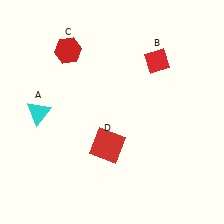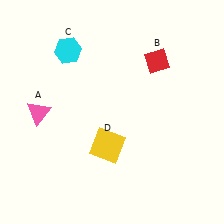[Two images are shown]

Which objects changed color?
A changed from cyan to pink. C changed from red to cyan. D changed from red to yellow.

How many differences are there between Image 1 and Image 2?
There are 3 differences between the two images.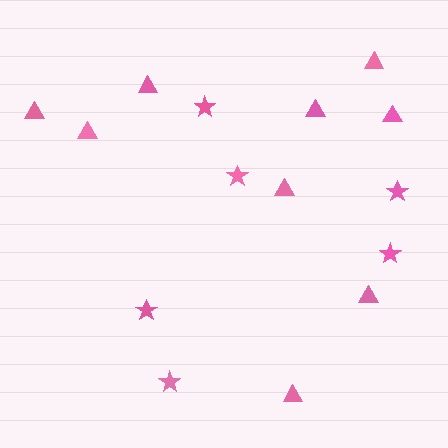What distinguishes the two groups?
There are 2 groups: one group of stars (6) and one group of triangles (9).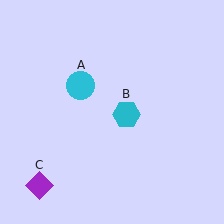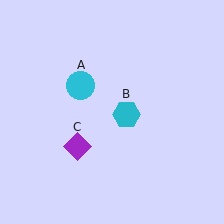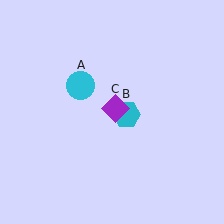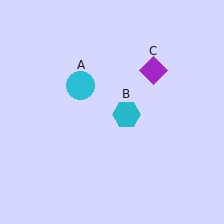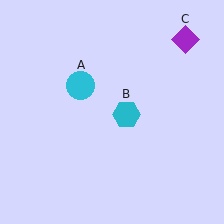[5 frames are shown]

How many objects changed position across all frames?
1 object changed position: purple diamond (object C).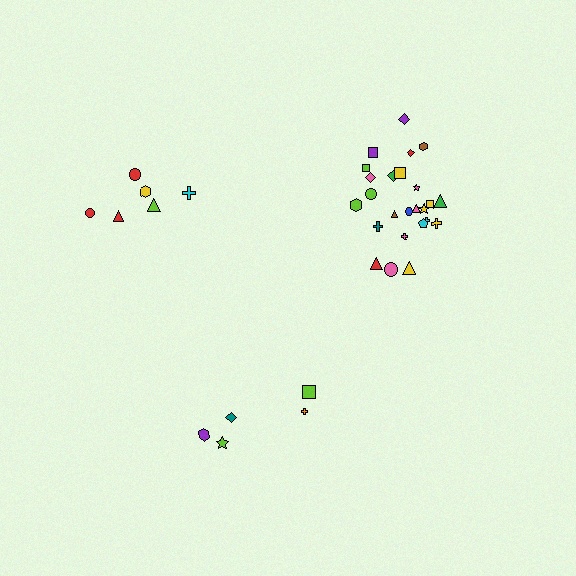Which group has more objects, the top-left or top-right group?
The top-right group.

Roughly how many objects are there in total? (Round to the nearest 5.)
Roughly 35 objects in total.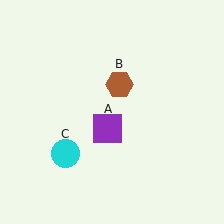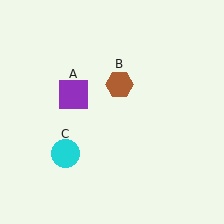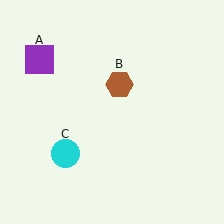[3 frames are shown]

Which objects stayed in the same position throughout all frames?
Brown hexagon (object B) and cyan circle (object C) remained stationary.